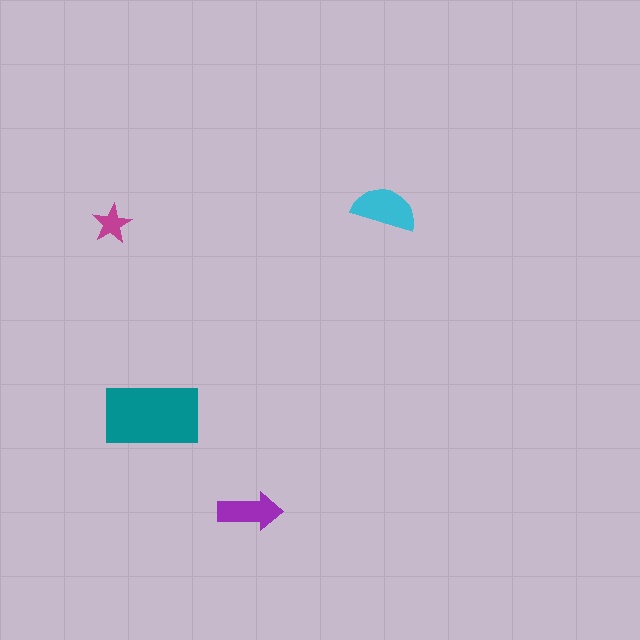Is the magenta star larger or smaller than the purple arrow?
Smaller.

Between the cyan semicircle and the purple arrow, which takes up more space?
The cyan semicircle.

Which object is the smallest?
The magenta star.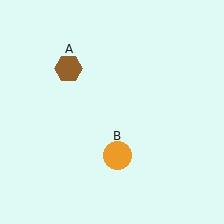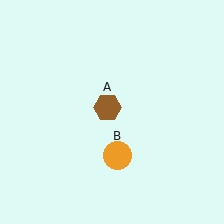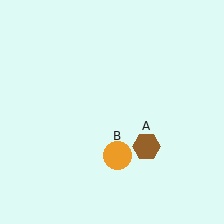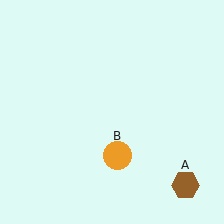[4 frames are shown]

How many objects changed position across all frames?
1 object changed position: brown hexagon (object A).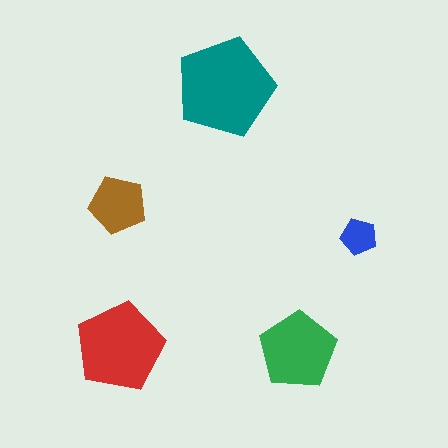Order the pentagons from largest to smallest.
the teal one, the red one, the green one, the brown one, the blue one.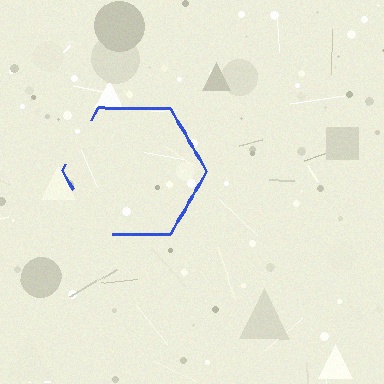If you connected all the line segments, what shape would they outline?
They would outline a hexagon.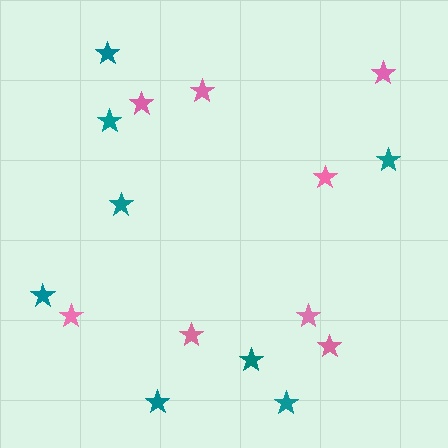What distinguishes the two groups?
There are 2 groups: one group of teal stars (8) and one group of pink stars (8).